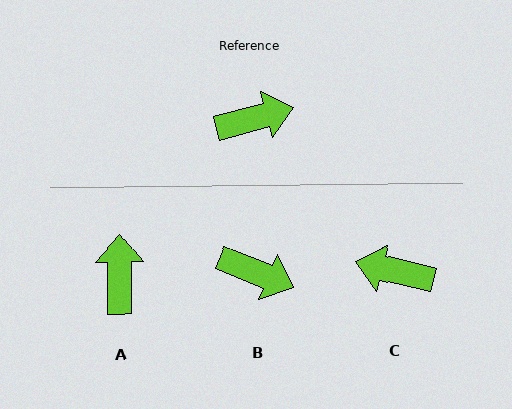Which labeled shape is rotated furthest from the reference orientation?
C, about 151 degrees away.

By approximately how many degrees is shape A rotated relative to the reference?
Approximately 74 degrees counter-clockwise.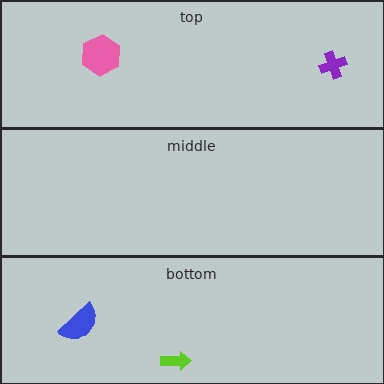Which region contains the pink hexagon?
The top region.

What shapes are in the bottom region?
The lime arrow, the blue semicircle.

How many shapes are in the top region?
2.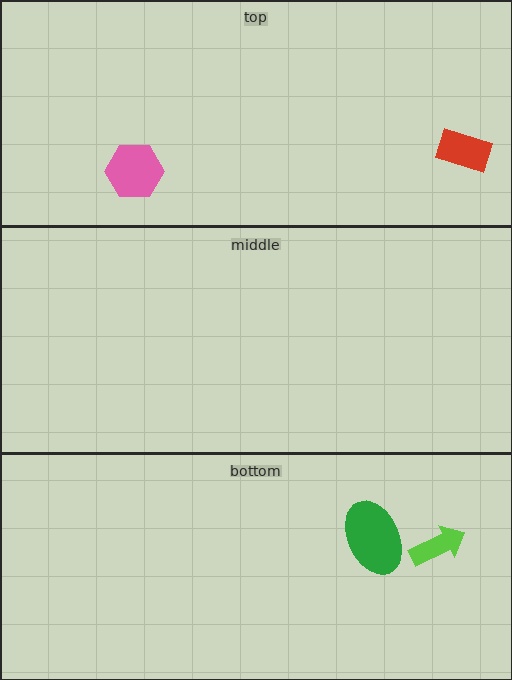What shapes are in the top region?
The red rectangle, the pink hexagon.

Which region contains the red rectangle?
The top region.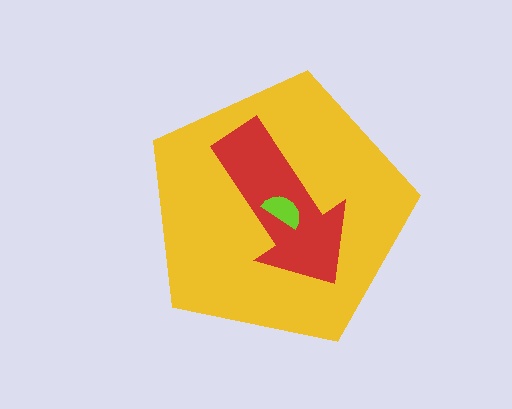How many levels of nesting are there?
3.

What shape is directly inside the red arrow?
The lime semicircle.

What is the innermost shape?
The lime semicircle.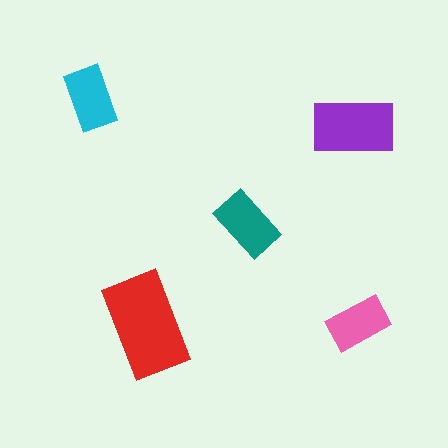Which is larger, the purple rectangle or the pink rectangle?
The purple one.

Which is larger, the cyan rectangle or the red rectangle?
The red one.